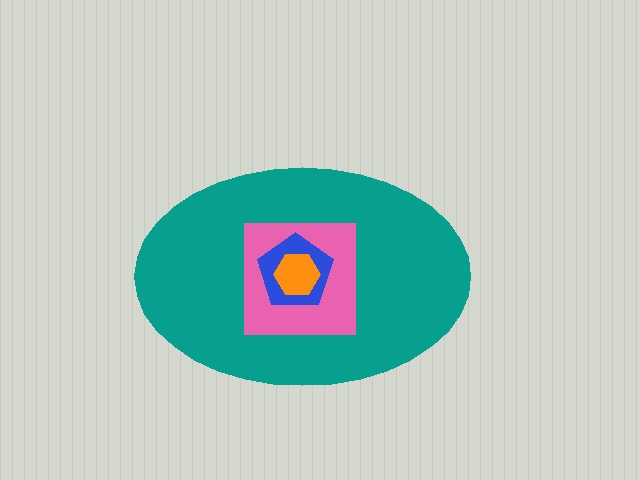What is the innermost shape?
The orange hexagon.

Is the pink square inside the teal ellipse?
Yes.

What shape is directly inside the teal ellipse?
The pink square.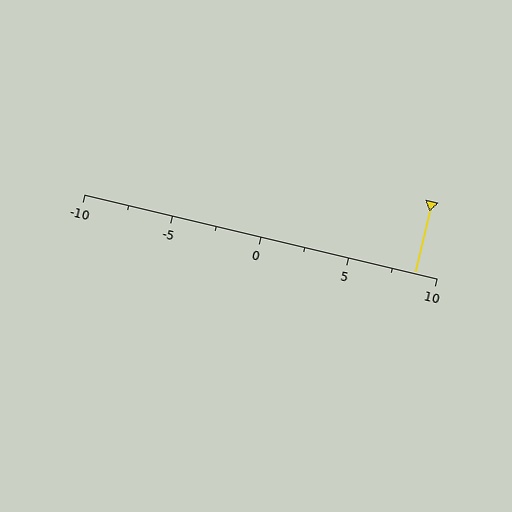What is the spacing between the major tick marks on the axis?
The major ticks are spaced 5 apart.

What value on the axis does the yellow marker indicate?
The marker indicates approximately 8.8.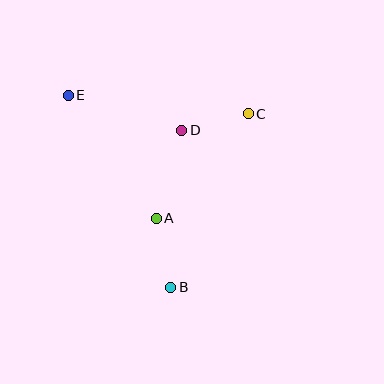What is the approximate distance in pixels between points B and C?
The distance between B and C is approximately 190 pixels.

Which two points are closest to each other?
Points C and D are closest to each other.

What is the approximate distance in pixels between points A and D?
The distance between A and D is approximately 92 pixels.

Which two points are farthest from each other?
Points B and E are farthest from each other.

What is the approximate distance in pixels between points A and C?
The distance between A and C is approximately 139 pixels.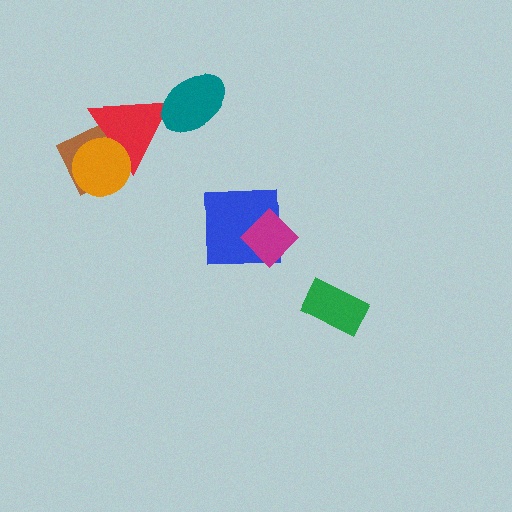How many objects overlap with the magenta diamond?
1 object overlaps with the magenta diamond.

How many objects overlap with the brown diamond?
2 objects overlap with the brown diamond.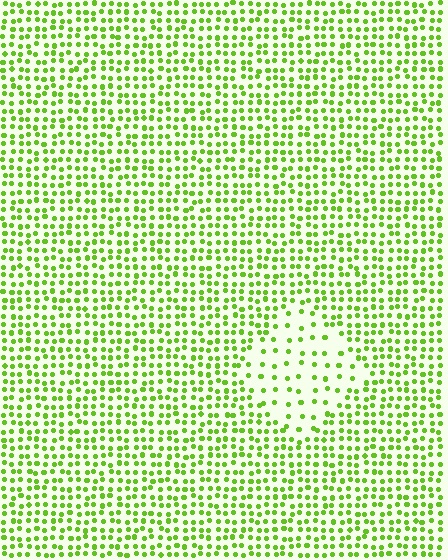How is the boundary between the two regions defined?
The boundary is defined by a change in element density (approximately 2.4x ratio). All elements are the same color, size, and shape.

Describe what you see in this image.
The image contains small lime elements arranged at two different densities. A diamond-shaped region is visible where the elements are less densely packed than the surrounding area.